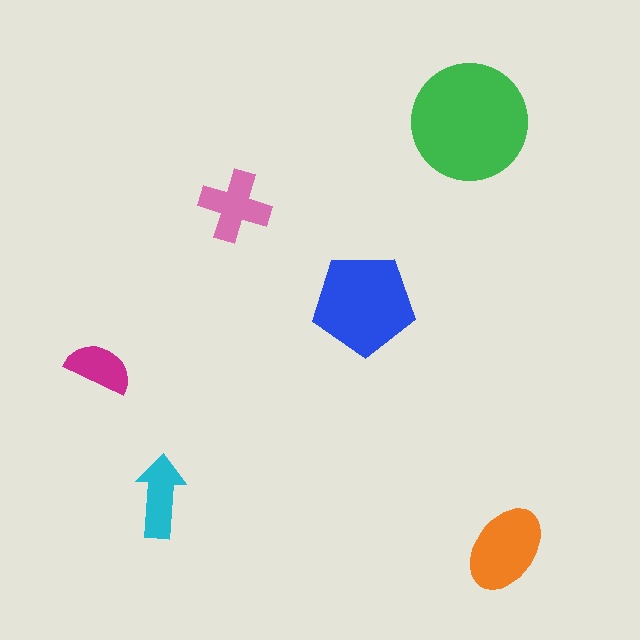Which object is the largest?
The green circle.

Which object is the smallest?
The magenta semicircle.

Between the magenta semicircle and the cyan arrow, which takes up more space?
The cyan arrow.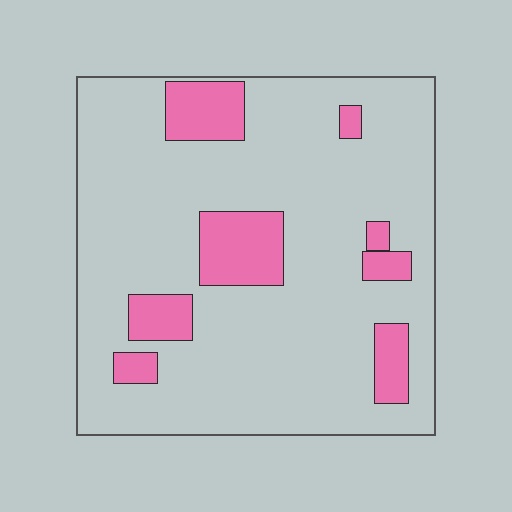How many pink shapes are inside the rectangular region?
8.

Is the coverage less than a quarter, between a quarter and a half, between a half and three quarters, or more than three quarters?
Less than a quarter.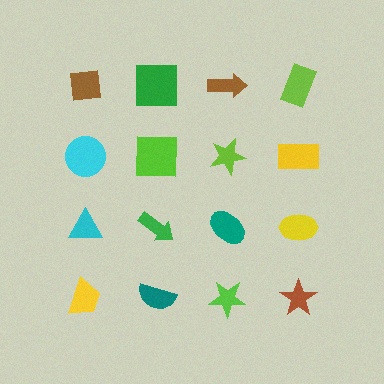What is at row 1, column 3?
A brown arrow.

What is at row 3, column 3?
A teal ellipse.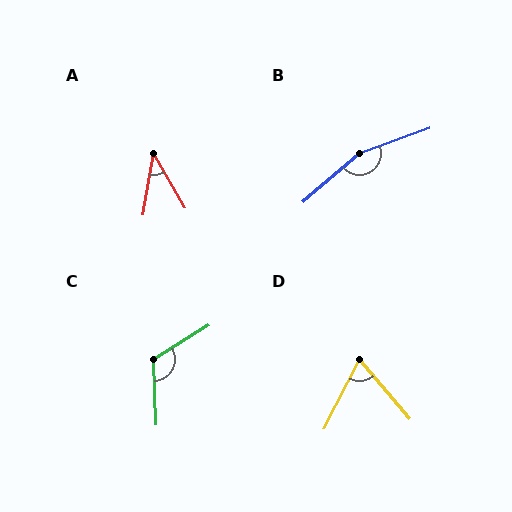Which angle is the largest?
B, at approximately 159 degrees.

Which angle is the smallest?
A, at approximately 39 degrees.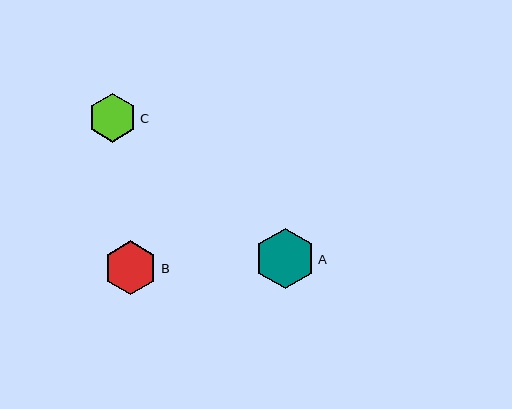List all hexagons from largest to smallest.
From largest to smallest: A, B, C.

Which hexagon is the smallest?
Hexagon C is the smallest with a size of approximately 49 pixels.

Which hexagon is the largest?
Hexagon A is the largest with a size of approximately 61 pixels.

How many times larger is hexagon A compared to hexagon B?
Hexagon A is approximately 1.1 times the size of hexagon B.